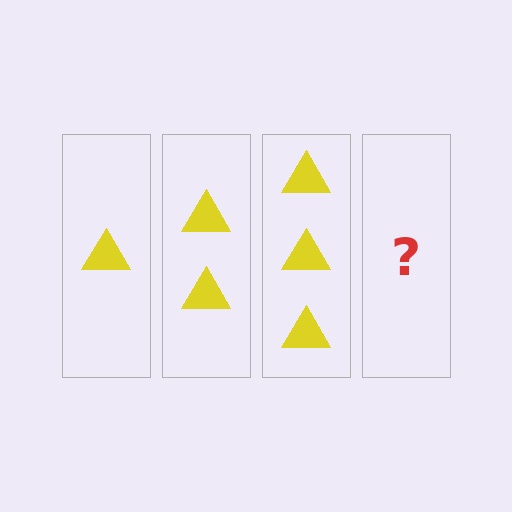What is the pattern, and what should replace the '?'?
The pattern is that each step adds one more triangle. The '?' should be 4 triangles.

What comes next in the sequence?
The next element should be 4 triangles.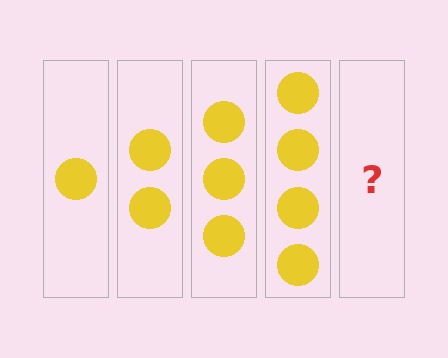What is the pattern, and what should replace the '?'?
The pattern is that each step adds one more circle. The '?' should be 5 circles.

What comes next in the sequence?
The next element should be 5 circles.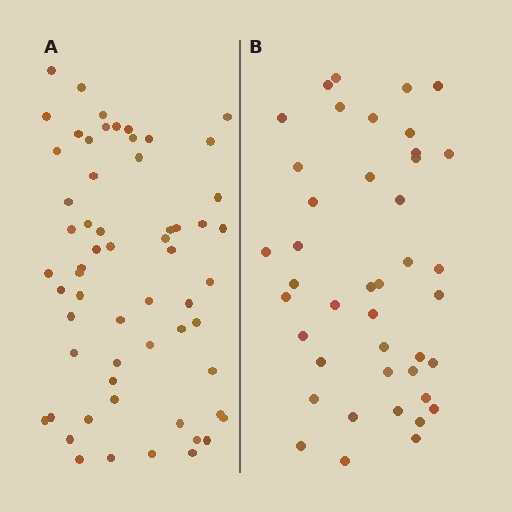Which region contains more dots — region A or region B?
Region A (the left region) has more dots.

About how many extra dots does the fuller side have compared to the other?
Region A has approximately 20 more dots than region B.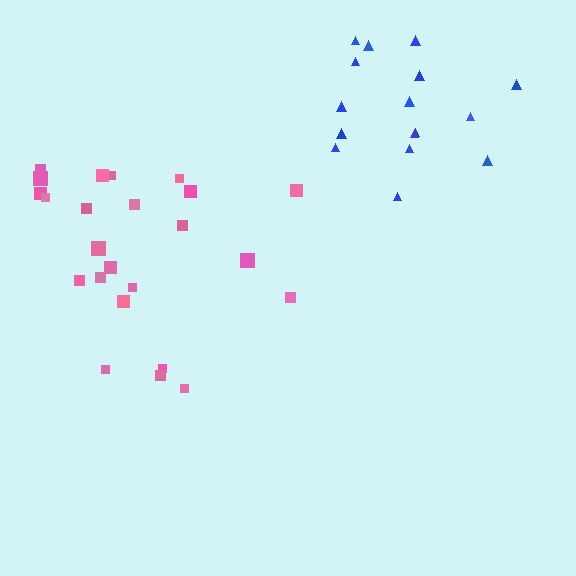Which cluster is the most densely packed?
Blue.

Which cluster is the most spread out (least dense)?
Pink.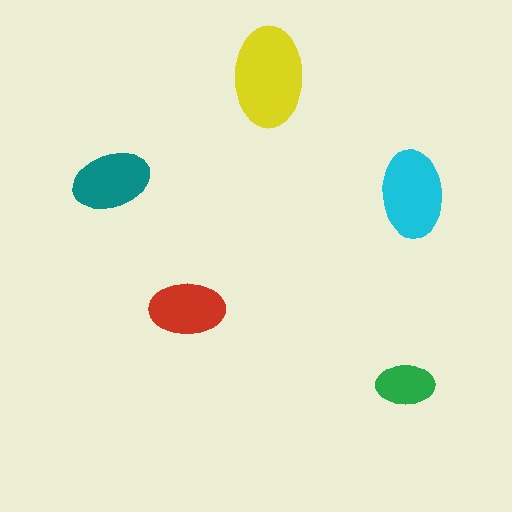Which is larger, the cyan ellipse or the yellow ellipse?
The yellow one.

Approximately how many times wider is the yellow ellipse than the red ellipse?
About 1.5 times wider.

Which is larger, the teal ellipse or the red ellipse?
The teal one.